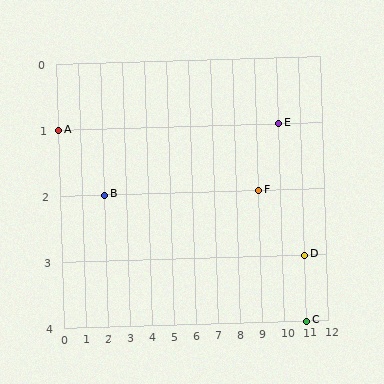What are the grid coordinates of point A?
Point A is at grid coordinates (0, 1).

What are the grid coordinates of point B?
Point B is at grid coordinates (2, 2).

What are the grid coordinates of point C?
Point C is at grid coordinates (11, 4).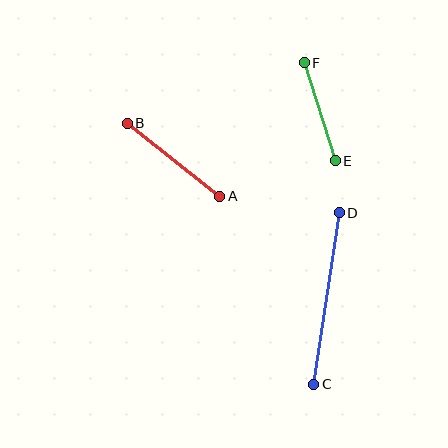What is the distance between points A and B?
The distance is approximately 118 pixels.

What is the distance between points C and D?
The distance is approximately 174 pixels.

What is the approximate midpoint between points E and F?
The midpoint is at approximately (320, 112) pixels.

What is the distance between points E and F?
The distance is approximately 103 pixels.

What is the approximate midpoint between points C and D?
The midpoint is at approximately (327, 298) pixels.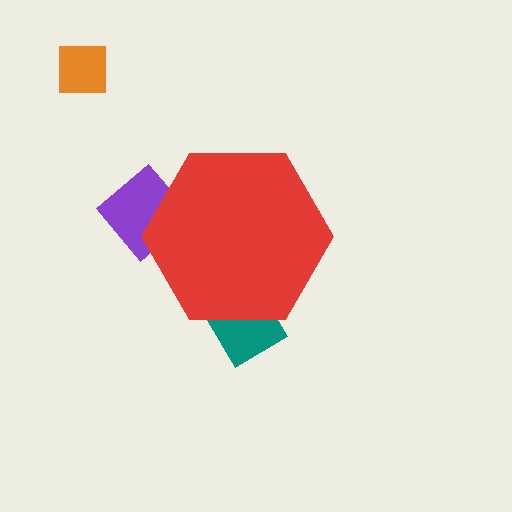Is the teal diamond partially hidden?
Yes, the teal diamond is partially hidden behind the red hexagon.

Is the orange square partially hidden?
No, the orange square is fully visible.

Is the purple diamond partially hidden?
Yes, the purple diamond is partially hidden behind the red hexagon.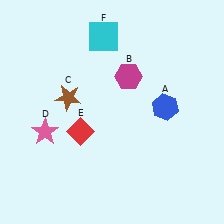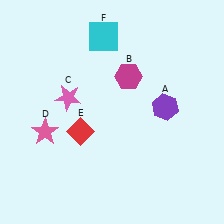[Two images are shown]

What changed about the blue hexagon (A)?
In Image 1, A is blue. In Image 2, it changed to purple.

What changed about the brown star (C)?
In Image 1, C is brown. In Image 2, it changed to pink.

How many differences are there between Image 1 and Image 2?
There are 2 differences between the two images.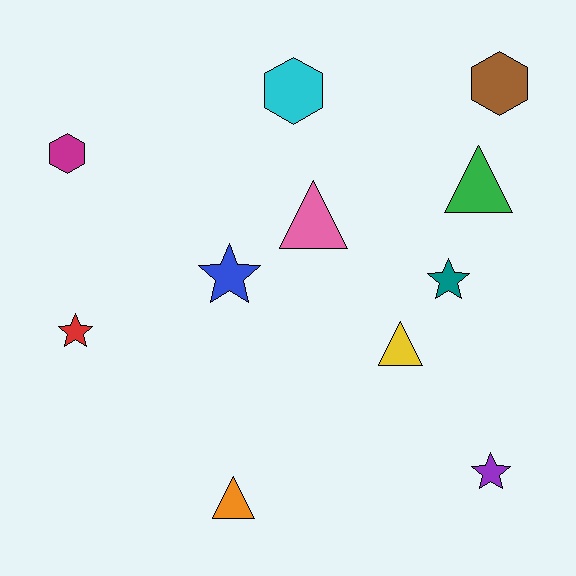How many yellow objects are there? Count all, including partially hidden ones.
There is 1 yellow object.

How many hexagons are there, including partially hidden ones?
There are 3 hexagons.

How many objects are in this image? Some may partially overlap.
There are 11 objects.